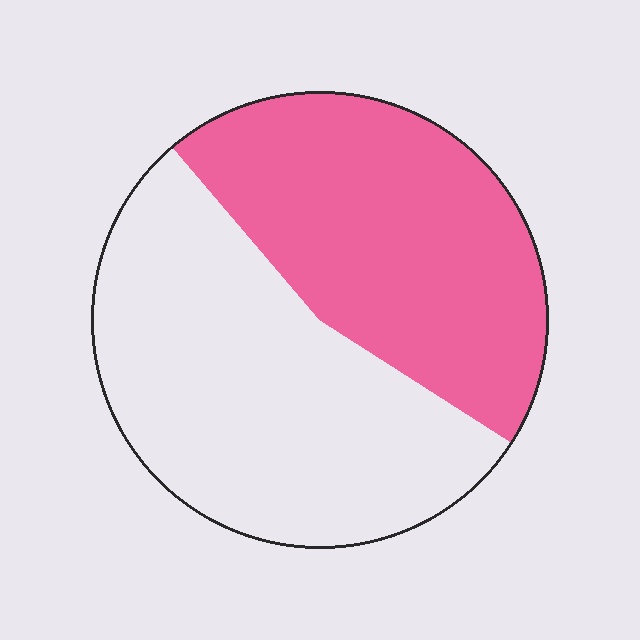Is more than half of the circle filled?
No.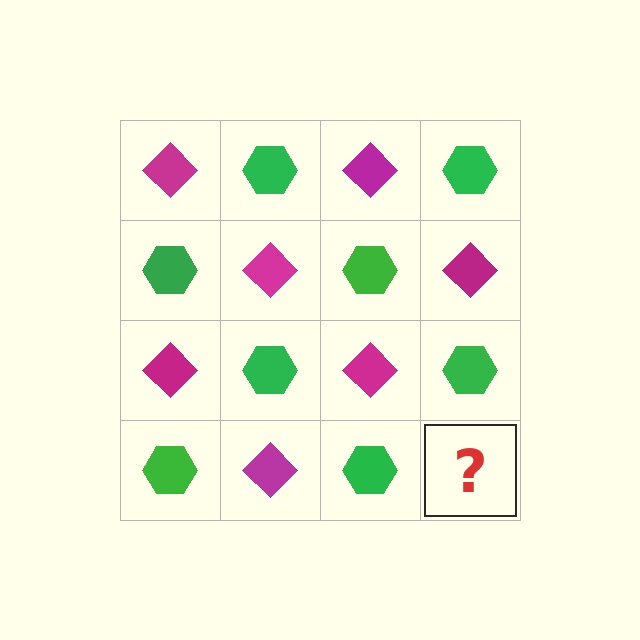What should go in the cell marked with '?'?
The missing cell should contain a magenta diamond.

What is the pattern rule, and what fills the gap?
The rule is that it alternates magenta diamond and green hexagon in a checkerboard pattern. The gap should be filled with a magenta diamond.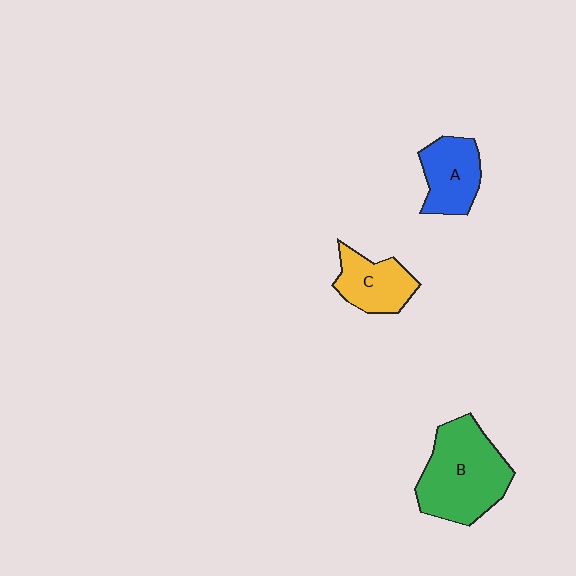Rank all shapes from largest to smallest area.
From largest to smallest: B (green), A (blue), C (yellow).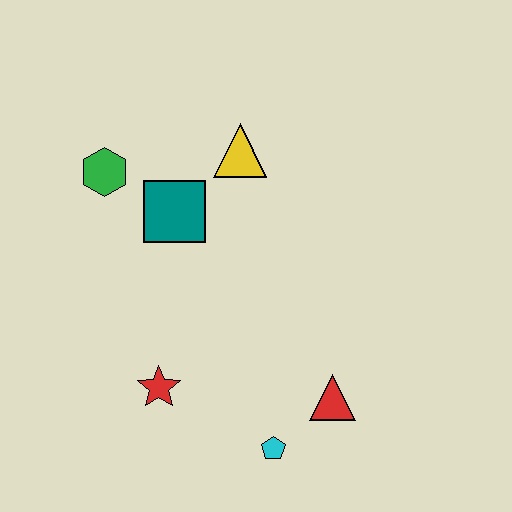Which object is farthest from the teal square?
The cyan pentagon is farthest from the teal square.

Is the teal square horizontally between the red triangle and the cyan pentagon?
No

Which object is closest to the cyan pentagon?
The red triangle is closest to the cyan pentagon.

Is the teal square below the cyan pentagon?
No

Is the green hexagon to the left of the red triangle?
Yes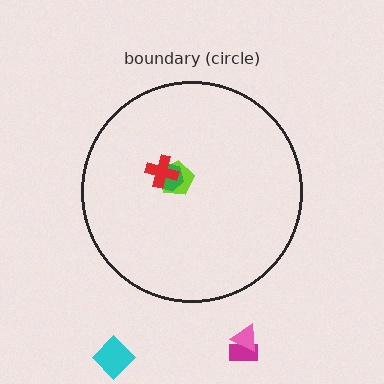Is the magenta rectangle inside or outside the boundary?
Outside.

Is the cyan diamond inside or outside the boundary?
Outside.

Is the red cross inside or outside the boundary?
Inside.